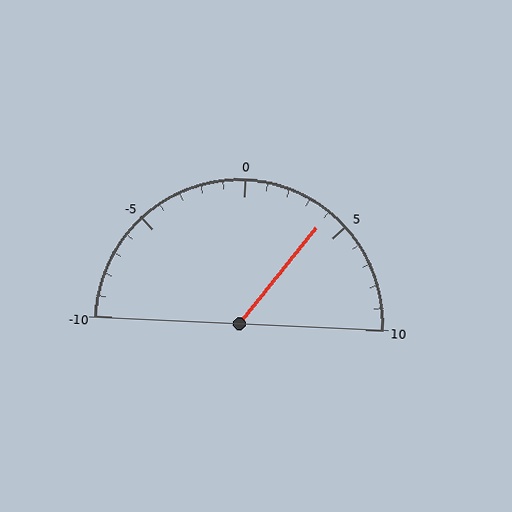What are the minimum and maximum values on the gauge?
The gauge ranges from -10 to 10.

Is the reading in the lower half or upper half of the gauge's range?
The reading is in the upper half of the range (-10 to 10).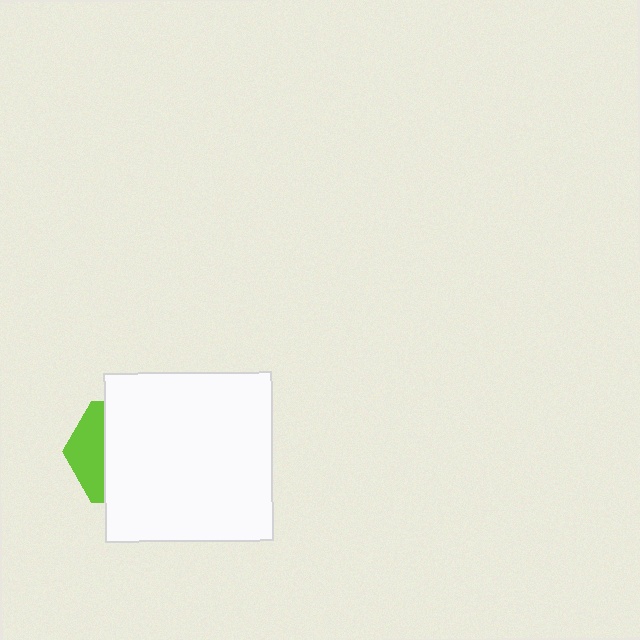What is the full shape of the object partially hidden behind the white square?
The partially hidden object is a lime hexagon.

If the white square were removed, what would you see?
You would see the complete lime hexagon.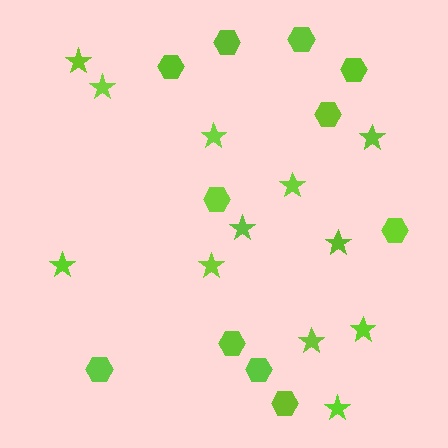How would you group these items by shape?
There are 2 groups: one group of stars (12) and one group of hexagons (11).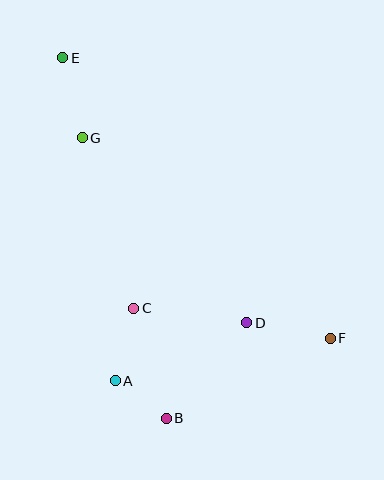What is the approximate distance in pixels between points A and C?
The distance between A and C is approximately 75 pixels.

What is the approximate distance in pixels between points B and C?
The distance between B and C is approximately 115 pixels.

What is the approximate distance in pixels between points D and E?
The distance between D and E is approximately 322 pixels.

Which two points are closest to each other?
Points A and B are closest to each other.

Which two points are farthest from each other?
Points E and F are farthest from each other.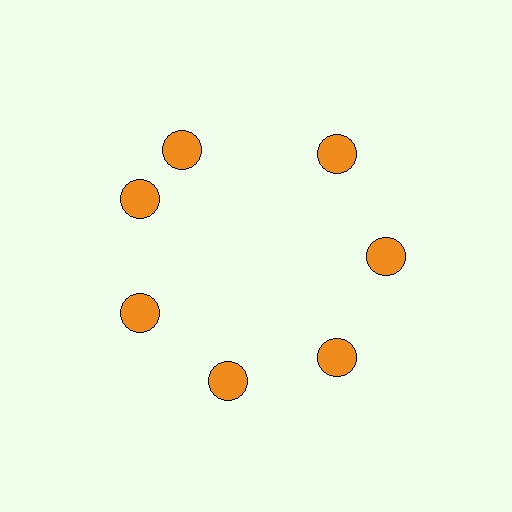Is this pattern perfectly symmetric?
No. The 7 orange circles are arranged in a ring, but one element near the 12 o'clock position is rotated out of alignment along the ring, breaking the 7-fold rotational symmetry.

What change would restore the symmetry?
The symmetry would be restored by rotating it back into even spacing with its neighbors so that all 7 circles sit at equal angles and equal distance from the center.